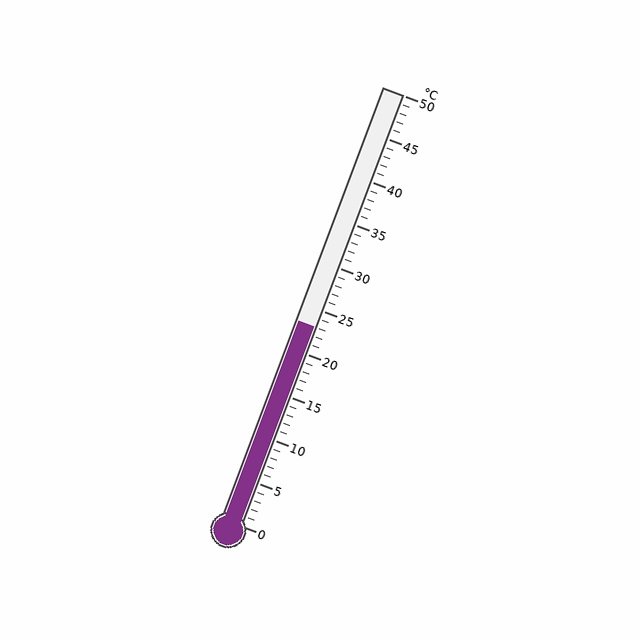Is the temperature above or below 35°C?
The temperature is below 35°C.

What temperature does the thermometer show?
The thermometer shows approximately 23°C.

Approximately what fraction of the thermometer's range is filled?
The thermometer is filled to approximately 45% of its range.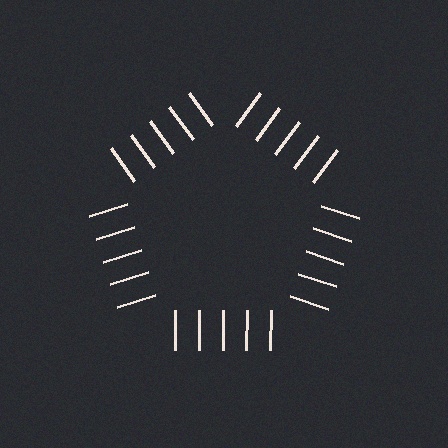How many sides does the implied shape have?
5 sides — the line-ends trace a pentagon.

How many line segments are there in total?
25 — 5 along each of the 5 edges.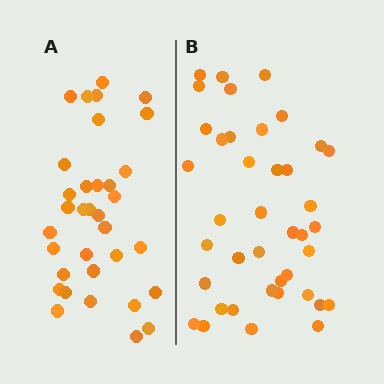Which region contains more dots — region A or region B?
Region B (the right region) has more dots.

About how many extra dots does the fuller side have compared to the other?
Region B has about 6 more dots than region A.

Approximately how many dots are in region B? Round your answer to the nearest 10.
About 40 dots.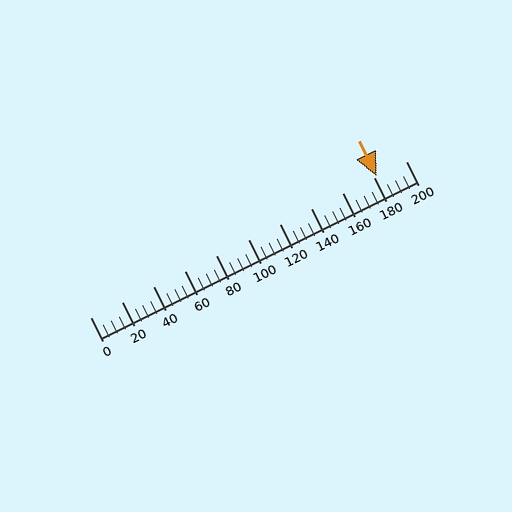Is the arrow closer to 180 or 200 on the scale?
The arrow is closer to 180.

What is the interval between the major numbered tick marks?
The major tick marks are spaced 20 units apart.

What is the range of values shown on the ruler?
The ruler shows values from 0 to 200.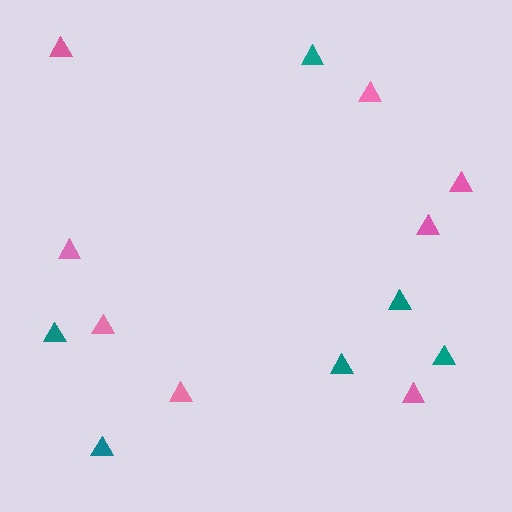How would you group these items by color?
There are 2 groups: one group of pink triangles (8) and one group of teal triangles (6).